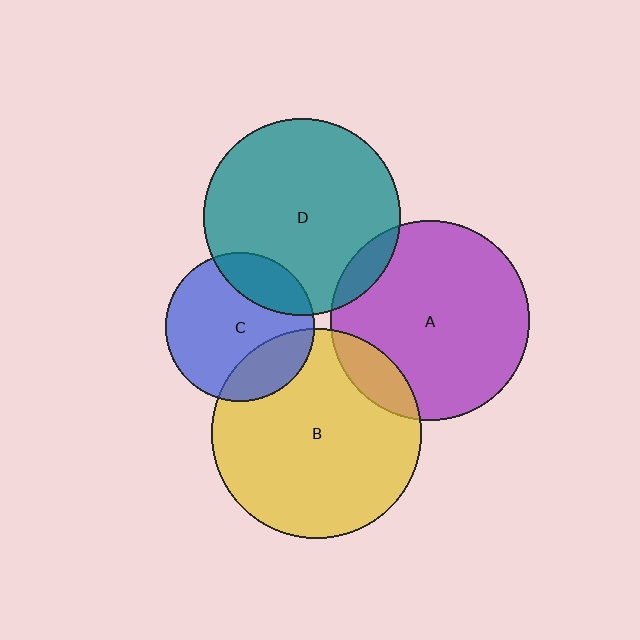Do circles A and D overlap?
Yes.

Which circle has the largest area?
Circle B (yellow).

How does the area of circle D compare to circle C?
Approximately 1.7 times.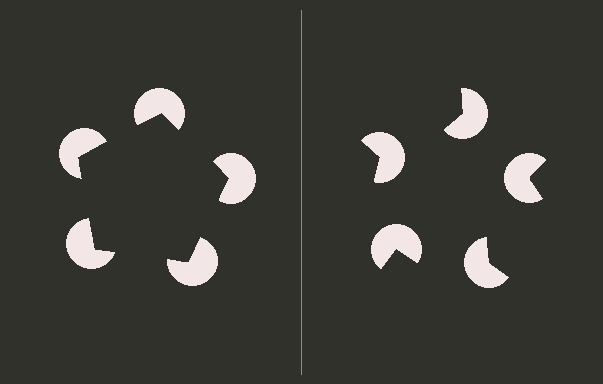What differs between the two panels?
The pac-man discs are positioned identically on both sides; only the wedge orientations differ. On the left they align to a pentagon; on the right they are misaligned.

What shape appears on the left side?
An illusory pentagon.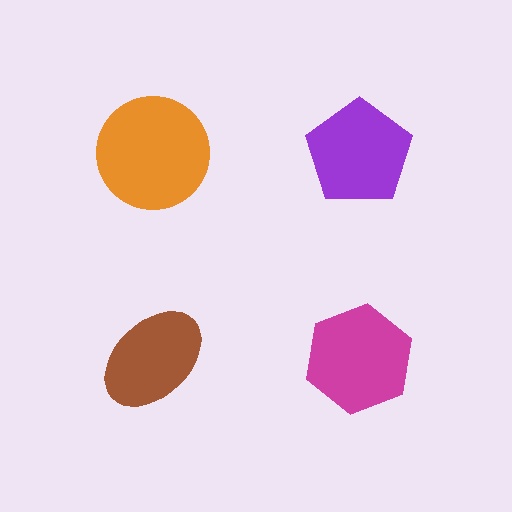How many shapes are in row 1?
2 shapes.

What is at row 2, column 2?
A magenta hexagon.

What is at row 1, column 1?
An orange circle.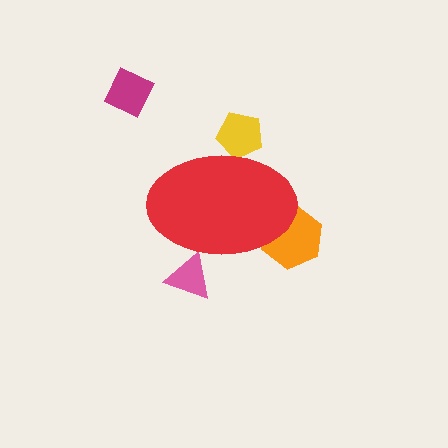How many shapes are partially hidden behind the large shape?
3 shapes are partially hidden.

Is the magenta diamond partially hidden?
No, the magenta diamond is fully visible.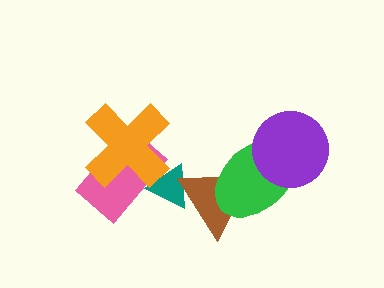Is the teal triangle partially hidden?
Yes, it is partially covered by another shape.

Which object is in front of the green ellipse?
The purple circle is in front of the green ellipse.